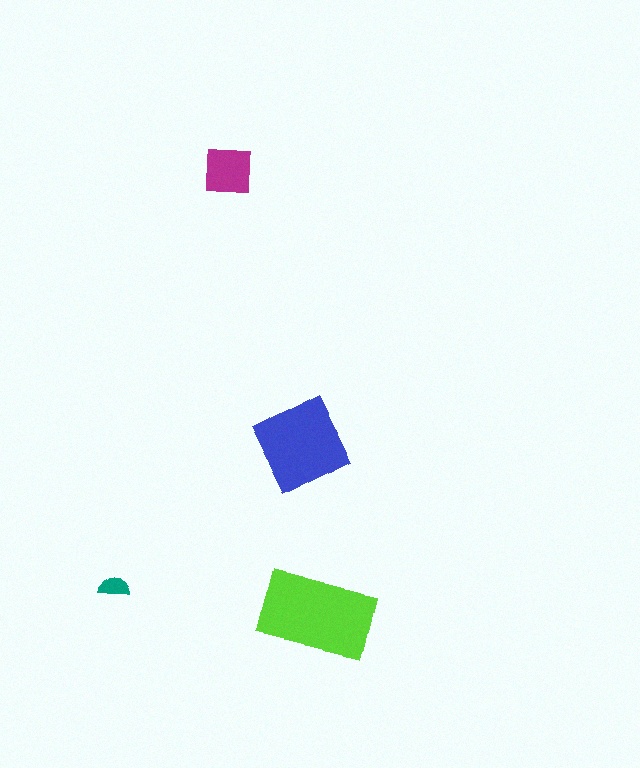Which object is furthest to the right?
The lime rectangle is rightmost.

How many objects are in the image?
There are 4 objects in the image.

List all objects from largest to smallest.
The lime rectangle, the blue diamond, the magenta square, the teal semicircle.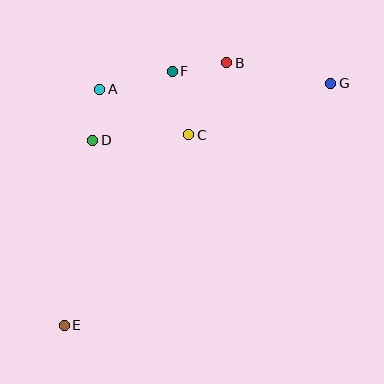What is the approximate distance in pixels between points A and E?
The distance between A and E is approximately 239 pixels.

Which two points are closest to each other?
Points A and D are closest to each other.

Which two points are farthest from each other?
Points E and G are farthest from each other.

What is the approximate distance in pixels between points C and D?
The distance between C and D is approximately 96 pixels.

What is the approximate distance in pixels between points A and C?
The distance between A and C is approximately 100 pixels.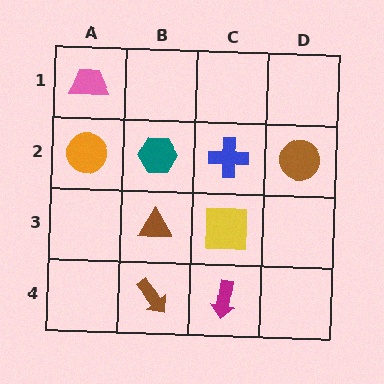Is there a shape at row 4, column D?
No, that cell is empty.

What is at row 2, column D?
A brown circle.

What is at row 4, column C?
A magenta arrow.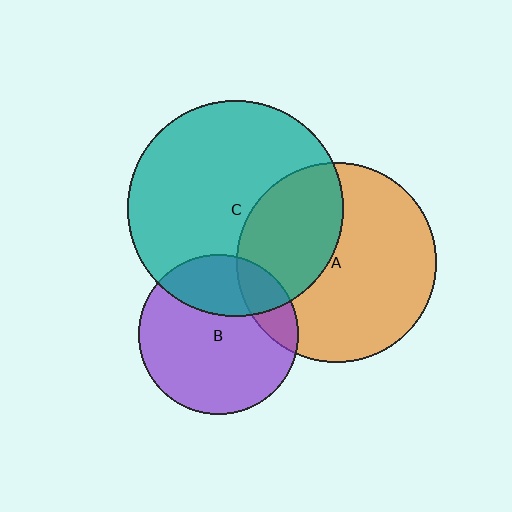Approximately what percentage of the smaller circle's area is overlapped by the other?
Approximately 35%.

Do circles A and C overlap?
Yes.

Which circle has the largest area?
Circle C (teal).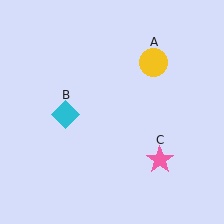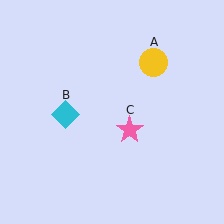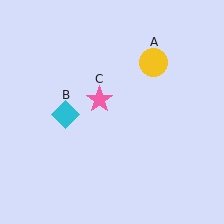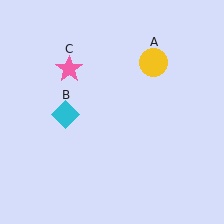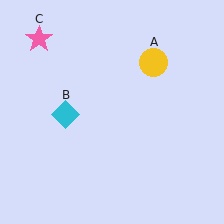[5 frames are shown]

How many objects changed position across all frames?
1 object changed position: pink star (object C).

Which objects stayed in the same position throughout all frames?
Yellow circle (object A) and cyan diamond (object B) remained stationary.